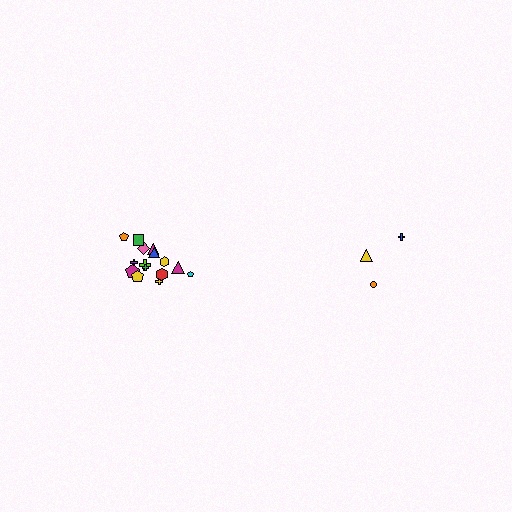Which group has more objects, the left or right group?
The left group.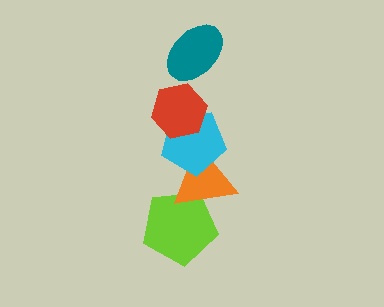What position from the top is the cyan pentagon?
The cyan pentagon is 3rd from the top.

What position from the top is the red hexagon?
The red hexagon is 2nd from the top.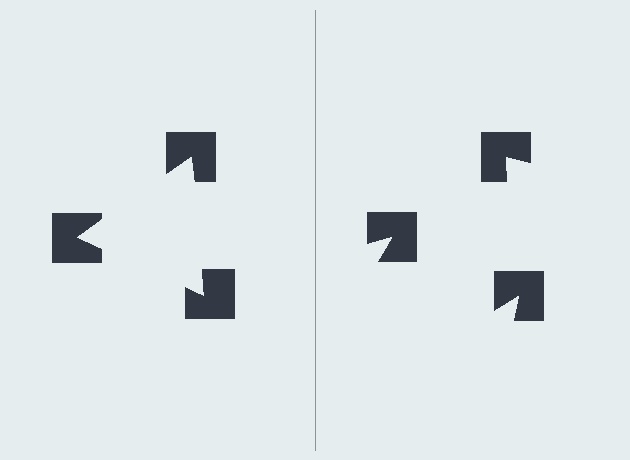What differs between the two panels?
The notched squares are positioned identically on both sides; only the wedge orientations differ. On the left they align to a triangle; on the right they are misaligned.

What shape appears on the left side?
An illusory triangle.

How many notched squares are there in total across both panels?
6 — 3 on each side.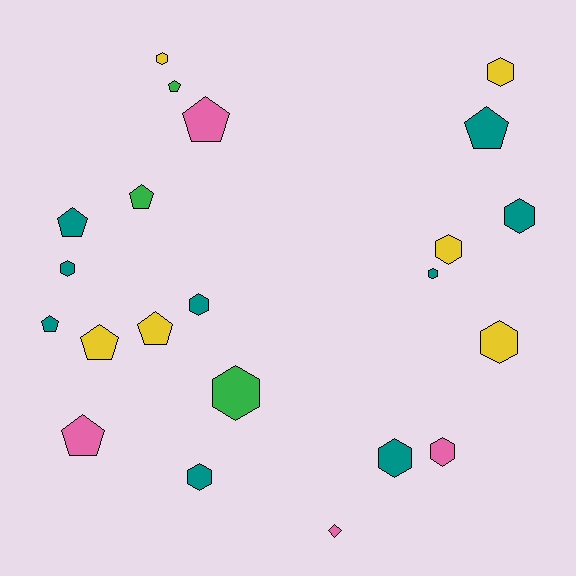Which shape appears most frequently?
Hexagon, with 12 objects.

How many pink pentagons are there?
There are 2 pink pentagons.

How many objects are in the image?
There are 22 objects.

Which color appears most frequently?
Teal, with 9 objects.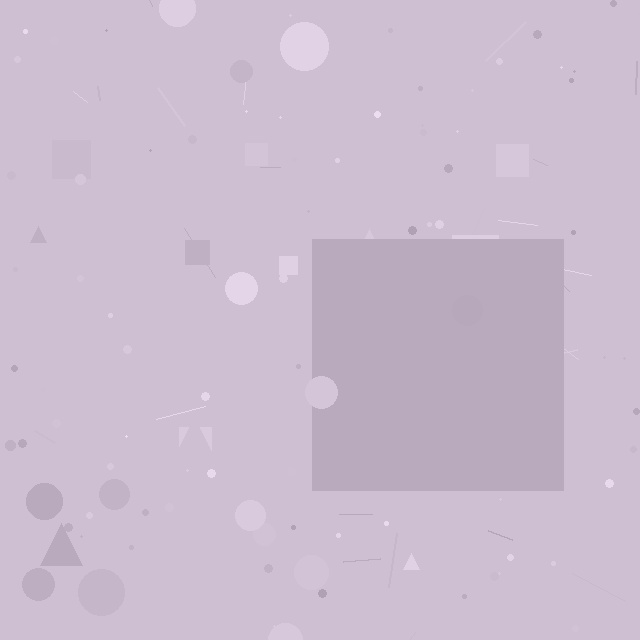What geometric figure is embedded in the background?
A square is embedded in the background.